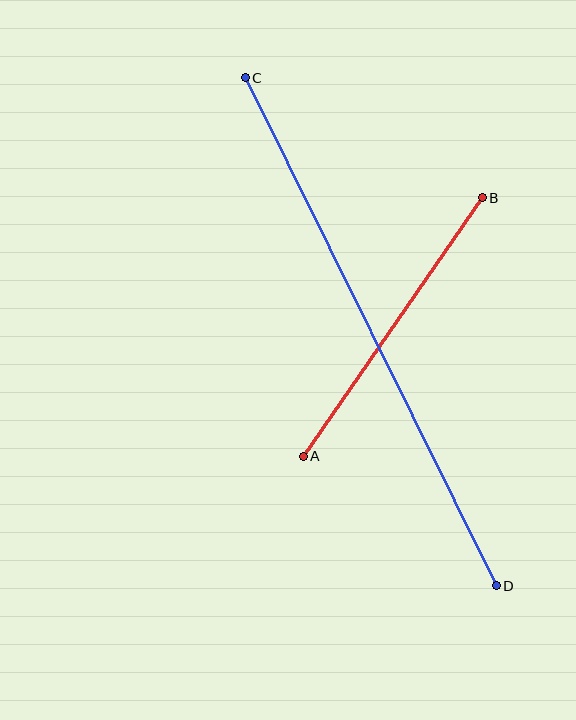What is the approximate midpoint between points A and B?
The midpoint is at approximately (393, 327) pixels.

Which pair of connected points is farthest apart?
Points C and D are farthest apart.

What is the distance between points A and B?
The distance is approximately 314 pixels.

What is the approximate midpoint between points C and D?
The midpoint is at approximately (371, 332) pixels.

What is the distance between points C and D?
The distance is approximately 566 pixels.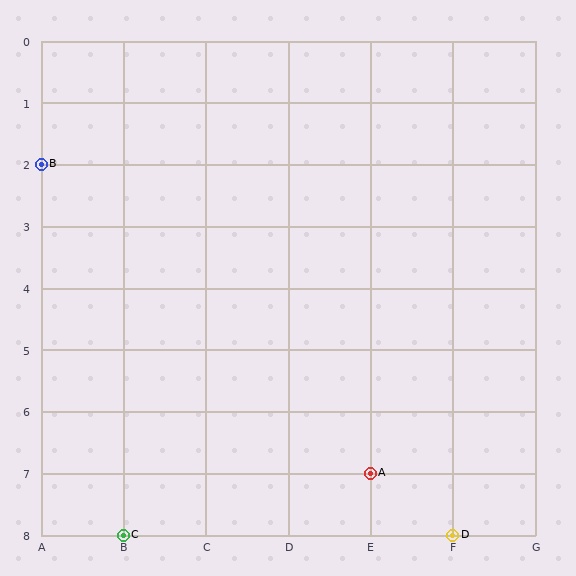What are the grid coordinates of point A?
Point A is at grid coordinates (E, 7).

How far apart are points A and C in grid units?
Points A and C are 3 columns and 1 row apart (about 3.2 grid units diagonally).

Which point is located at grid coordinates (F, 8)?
Point D is at (F, 8).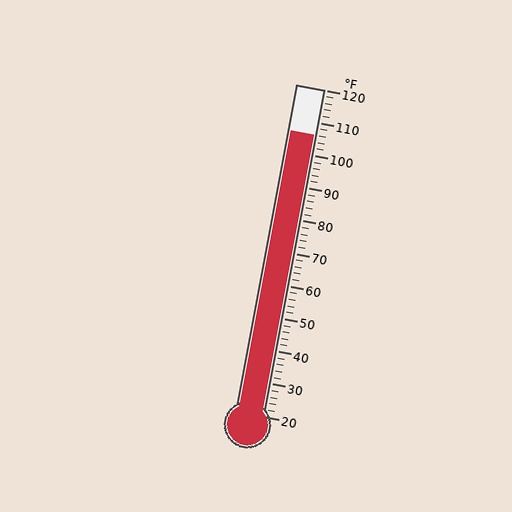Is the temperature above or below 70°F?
The temperature is above 70°F.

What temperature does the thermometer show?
The thermometer shows approximately 106°F.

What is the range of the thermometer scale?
The thermometer scale ranges from 20°F to 120°F.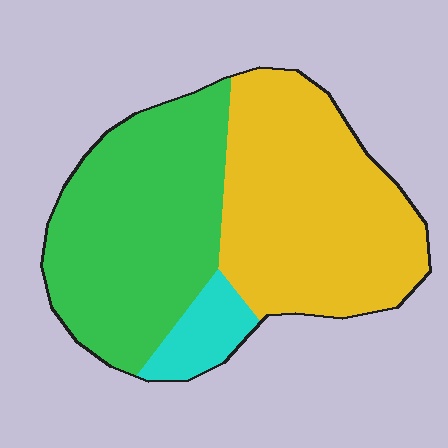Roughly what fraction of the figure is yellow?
Yellow covers 47% of the figure.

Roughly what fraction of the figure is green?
Green takes up between a quarter and a half of the figure.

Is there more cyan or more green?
Green.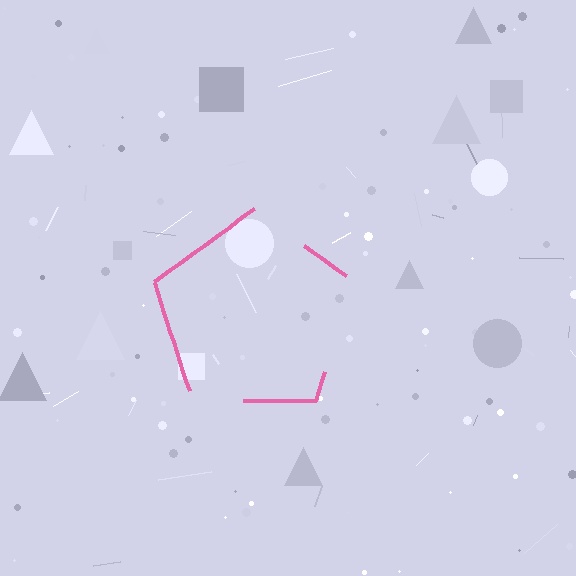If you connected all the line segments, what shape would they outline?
They would outline a pentagon.